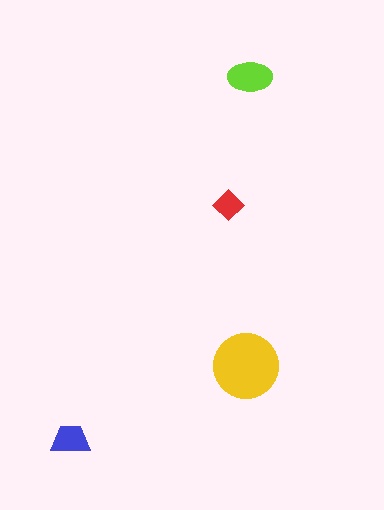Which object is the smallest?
The red diamond.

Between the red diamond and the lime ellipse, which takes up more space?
The lime ellipse.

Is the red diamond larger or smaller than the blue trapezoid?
Smaller.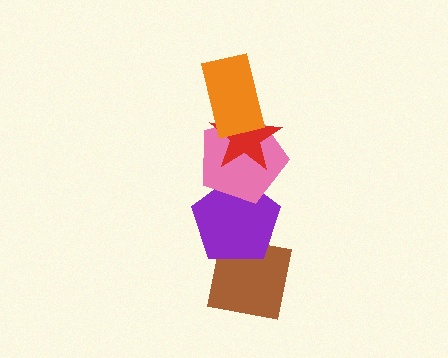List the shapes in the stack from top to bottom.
From top to bottom: the orange rectangle, the red star, the pink pentagon, the purple pentagon, the brown square.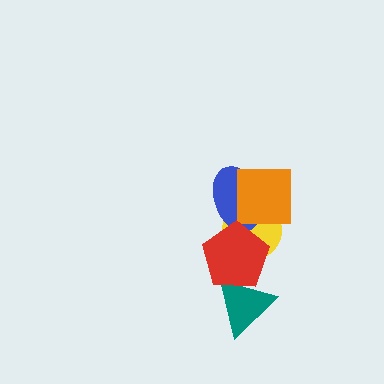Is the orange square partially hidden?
No, no other shape covers it.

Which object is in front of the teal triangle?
The red pentagon is in front of the teal triangle.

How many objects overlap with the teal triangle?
1 object overlaps with the teal triangle.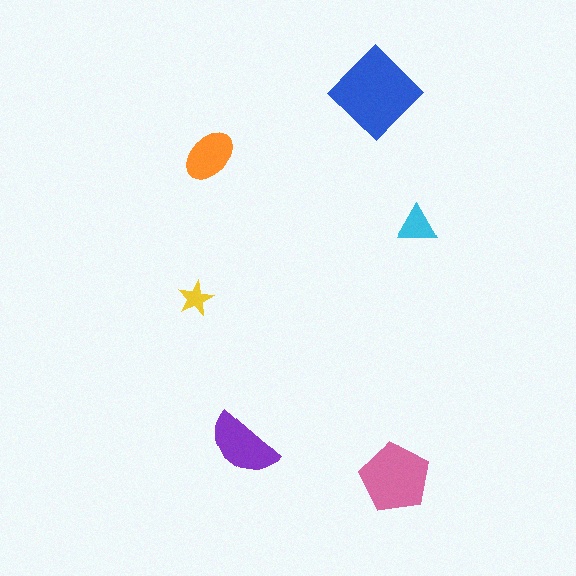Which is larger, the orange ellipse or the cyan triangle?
The orange ellipse.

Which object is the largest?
The blue diamond.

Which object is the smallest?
The yellow star.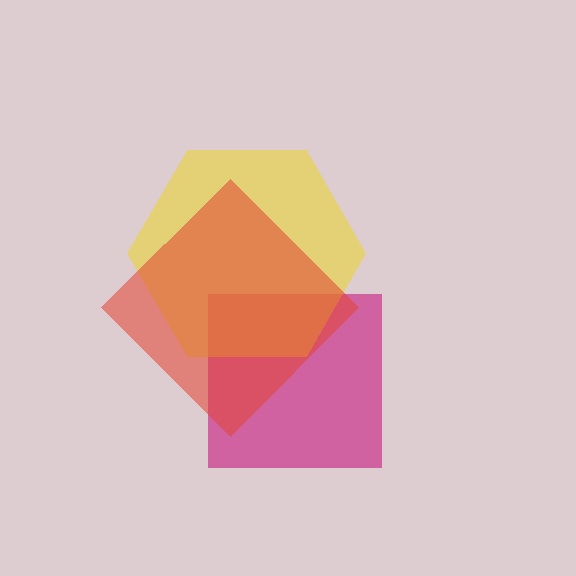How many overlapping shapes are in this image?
There are 3 overlapping shapes in the image.